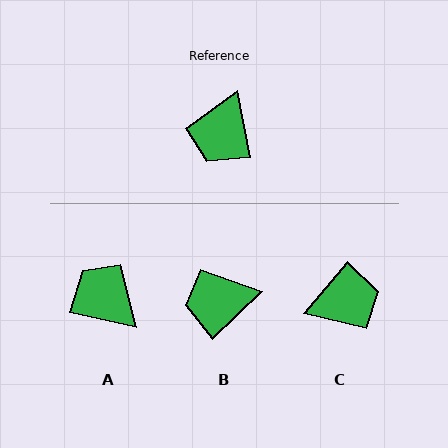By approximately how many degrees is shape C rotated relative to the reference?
Approximately 130 degrees counter-clockwise.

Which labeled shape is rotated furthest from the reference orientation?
C, about 130 degrees away.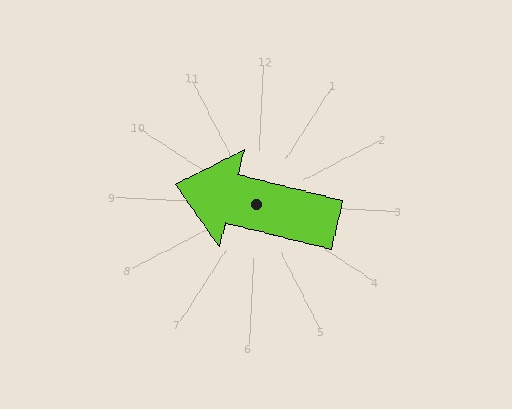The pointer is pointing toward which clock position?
Roughly 9 o'clock.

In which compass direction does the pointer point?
West.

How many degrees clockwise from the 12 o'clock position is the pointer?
Approximately 281 degrees.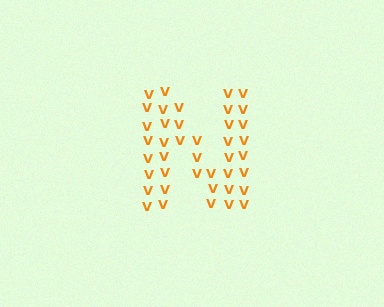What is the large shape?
The large shape is the letter N.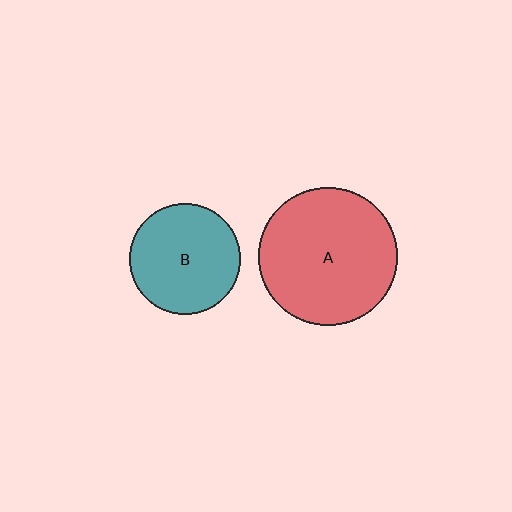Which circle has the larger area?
Circle A (red).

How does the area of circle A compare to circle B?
Approximately 1.5 times.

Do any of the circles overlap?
No, none of the circles overlap.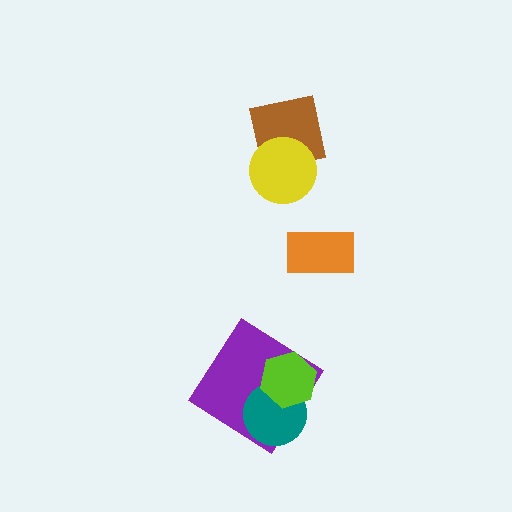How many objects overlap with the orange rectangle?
0 objects overlap with the orange rectangle.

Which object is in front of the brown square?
The yellow circle is in front of the brown square.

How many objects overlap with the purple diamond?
2 objects overlap with the purple diamond.